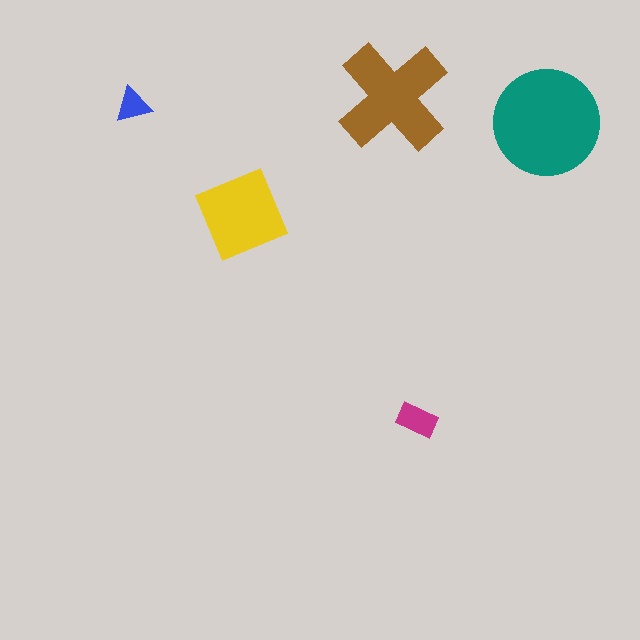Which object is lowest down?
The magenta rectangle is bottommost.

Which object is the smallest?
The blue triangle.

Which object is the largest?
The teal circle.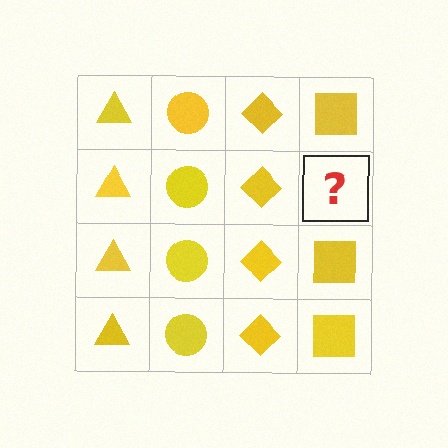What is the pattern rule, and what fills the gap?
The rule is that each column has a consistent shape. The gap should be filled with a yellow square.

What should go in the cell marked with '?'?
The missing cell should contain a yellow square.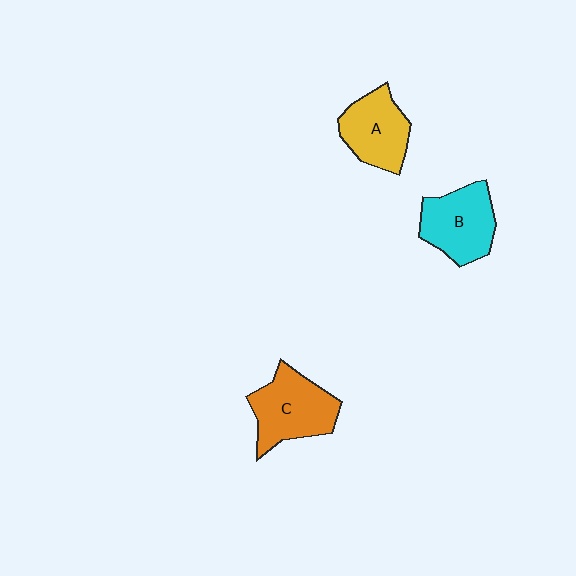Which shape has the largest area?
Shape C (orange).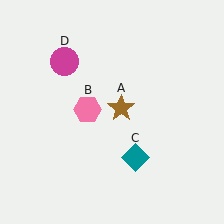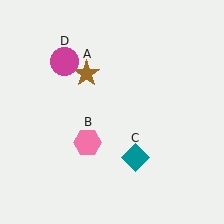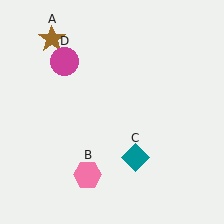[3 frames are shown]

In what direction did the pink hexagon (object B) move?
The pink hexagon (object B) moved down.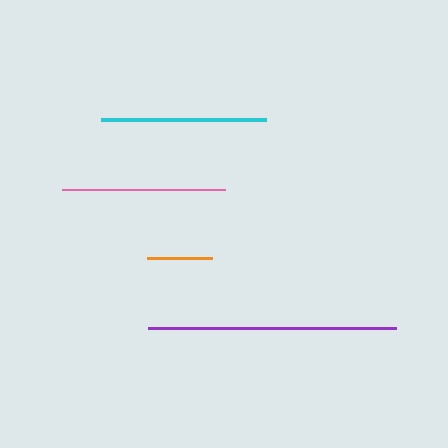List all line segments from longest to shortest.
From longest to shortest: purple, cyan, pink, orange.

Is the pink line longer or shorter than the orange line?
The pink line is longer than the orange line.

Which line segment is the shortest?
The orange line is the shortest at approximately 65 pixels.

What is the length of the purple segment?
The purple segment is approximately 248 pixels long.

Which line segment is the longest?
The purple line is the longest at approximately 248 pixels.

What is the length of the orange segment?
The orange segment is approximately 65 pixels long.